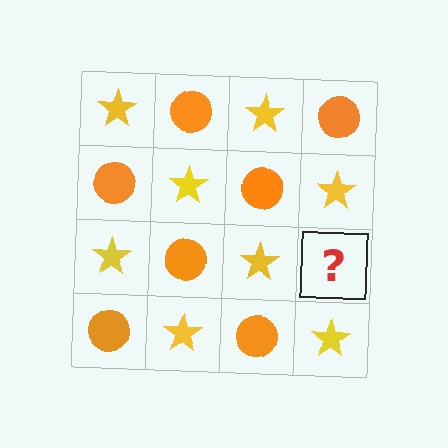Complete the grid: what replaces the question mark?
The question mark should be replaced with an orange circle.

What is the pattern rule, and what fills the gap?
The rule is that it alternates yellow star and orange circle in a checkerboard pattern. The gap should be filled with an orange circle.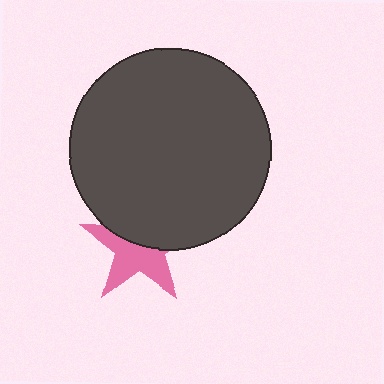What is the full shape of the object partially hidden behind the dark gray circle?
The partially hidden object is a pink star.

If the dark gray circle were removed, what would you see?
You would see the complete pink star.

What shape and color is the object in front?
The object in front is a dark gray circle.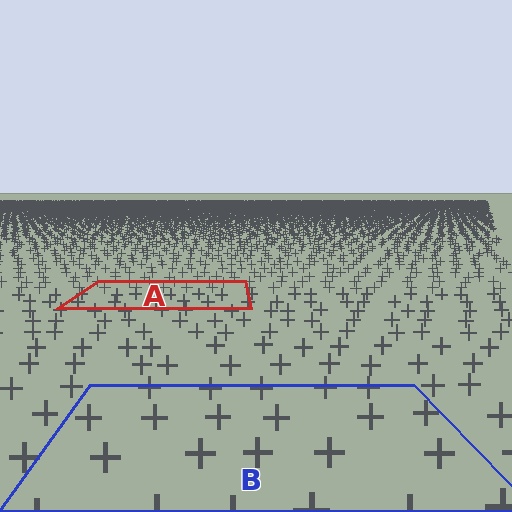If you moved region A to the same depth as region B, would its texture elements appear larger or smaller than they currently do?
They would appear larger. At a closer depth, the same texture elements are projected at a bigger on-screen size.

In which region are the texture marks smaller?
The texture marks are smaller in region A, because it is farther away.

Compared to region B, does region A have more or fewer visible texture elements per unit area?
Region A has more texture elements per unit area — they are packed more densely because it is farther away.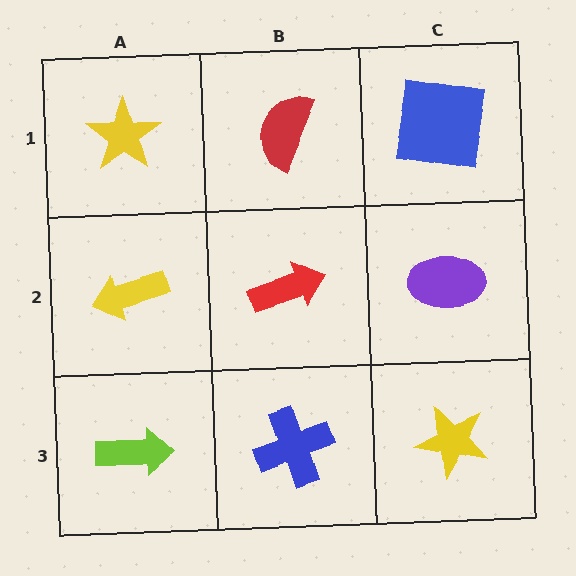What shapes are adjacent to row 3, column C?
A purple ellipse (row 2, column C), a blue cross (row 3, column B).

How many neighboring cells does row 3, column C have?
2.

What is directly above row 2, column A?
A yellow star.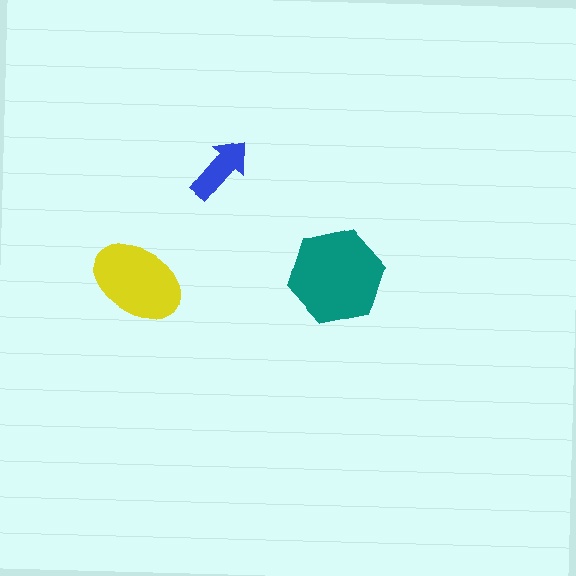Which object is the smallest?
The blue arrow.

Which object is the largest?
The teal hexagon.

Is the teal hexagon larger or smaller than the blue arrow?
Larger.